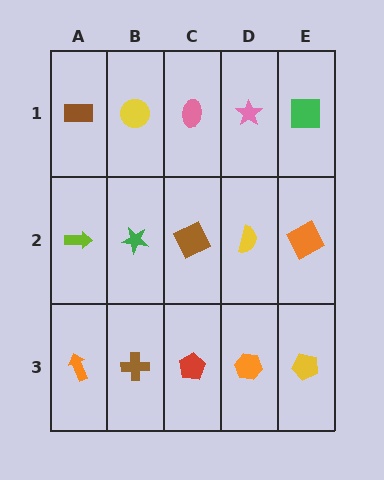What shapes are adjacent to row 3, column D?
A yellow semicircle (row 2, column D), a red pentagon (row 3, column C), a yellow pentagon (row 3, column E).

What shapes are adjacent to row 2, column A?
A brown rectangle (row 1, column A), an orange arrow (row 3, column A), a green star (row 2, column B).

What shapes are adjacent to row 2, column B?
A yellow circle (row 1, column B), a brown cross (row 3, column B), a lime arrow (row 2, column A), a brown square (row 2, column C).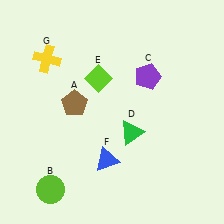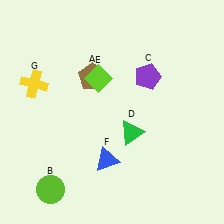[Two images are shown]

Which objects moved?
The objects that moved are: the brown pentagon (A), the yellow cross (G).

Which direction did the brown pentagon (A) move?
The brown pentagon (A) moved up.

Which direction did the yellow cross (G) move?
The yellow cross (G) moved down.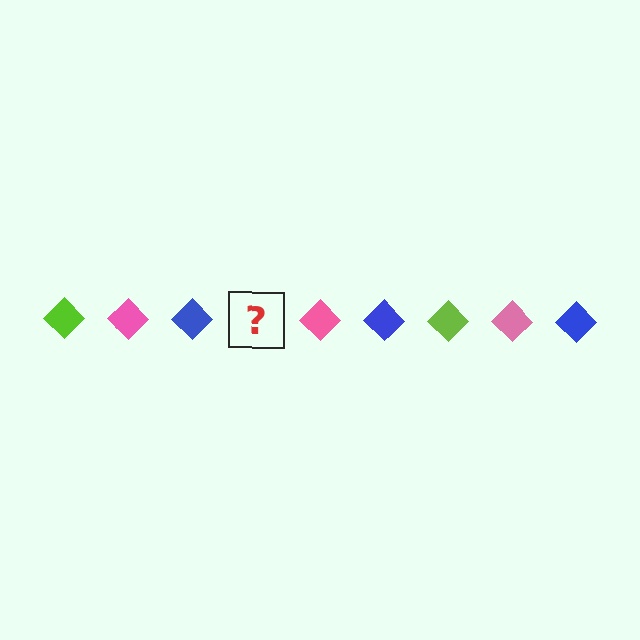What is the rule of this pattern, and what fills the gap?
The rule is that the pattern cycles through lime, pink, blue diamonds. The gap should be filled with a lime diamond.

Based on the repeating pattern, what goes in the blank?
The blank should be a lime diamond.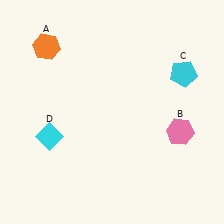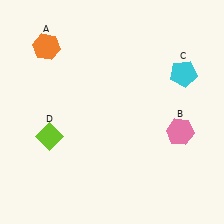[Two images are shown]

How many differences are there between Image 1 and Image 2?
There is 1 difference between the two images.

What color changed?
The diamond (D) changed from cyan in Image 1 to lime in Image 2.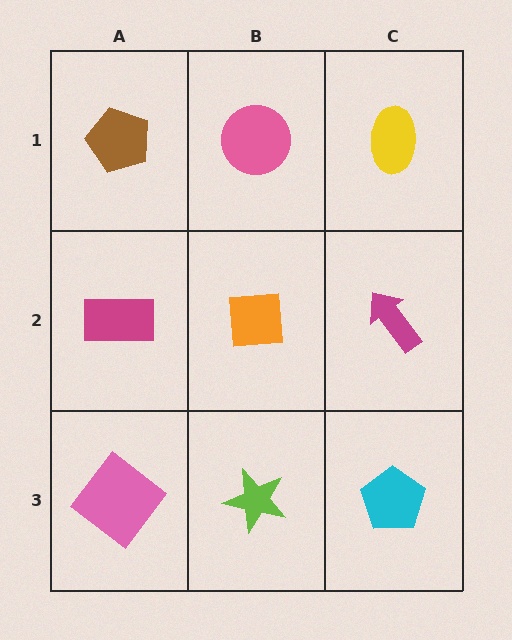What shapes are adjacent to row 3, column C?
A magenta arrow (row 2, column C), a lime star (row 3, column B).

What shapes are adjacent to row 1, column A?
A magenta rectangle (row 2, column A), a pink circle (row 1, column B).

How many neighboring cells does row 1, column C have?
2.